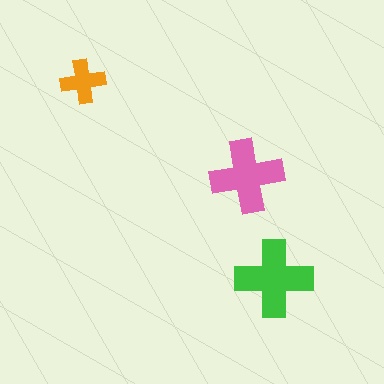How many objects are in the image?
There are 3 objects in the image.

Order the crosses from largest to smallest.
the green one, the pink one, the orange one.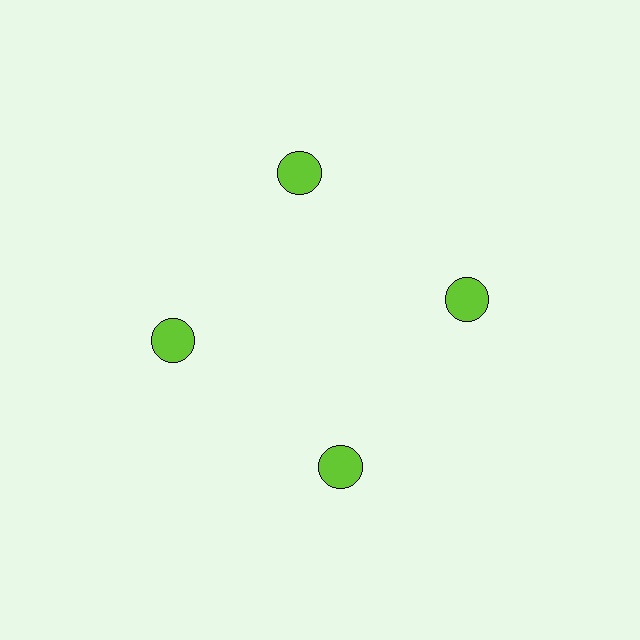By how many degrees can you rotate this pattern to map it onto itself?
The pattern maps onto itself every 90 degrees of rotation.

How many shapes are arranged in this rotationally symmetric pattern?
There are 4 shapes, arranged in 4 groups of 1.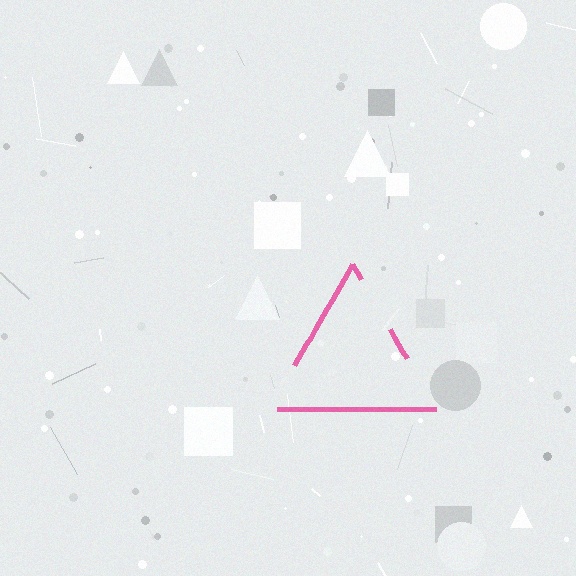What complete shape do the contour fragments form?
The contour fragments form a triangle.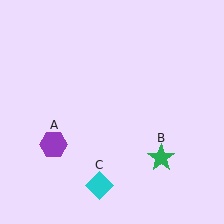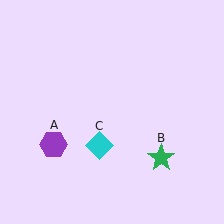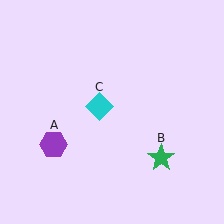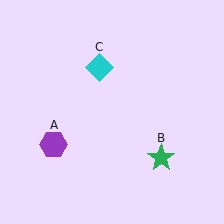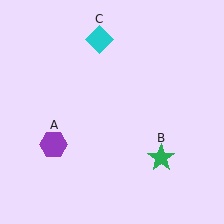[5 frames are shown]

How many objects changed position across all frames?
1 object changed position: cyan diamond (object C).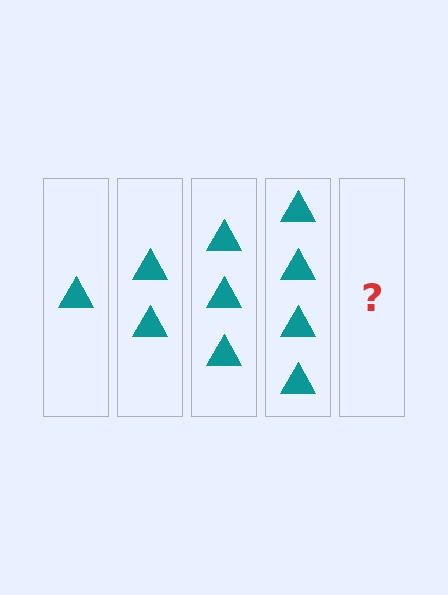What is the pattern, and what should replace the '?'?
The pattern is that each step adds one more triangle. The '?' should be 5 triangles.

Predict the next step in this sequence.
The next step is 5 triangles.